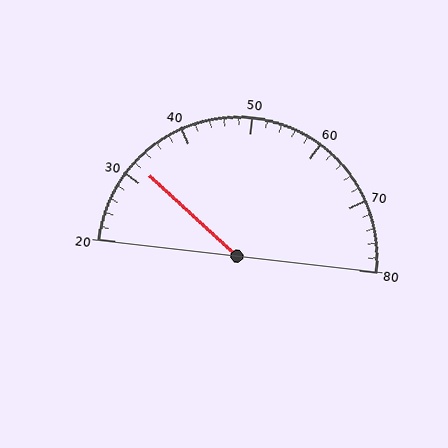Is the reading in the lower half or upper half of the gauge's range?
The reading is in the lower half of the range (20 to 80).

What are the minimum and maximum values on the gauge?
The gauge ranges from 20 to 80.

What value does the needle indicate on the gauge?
The needle indicates approximately 32.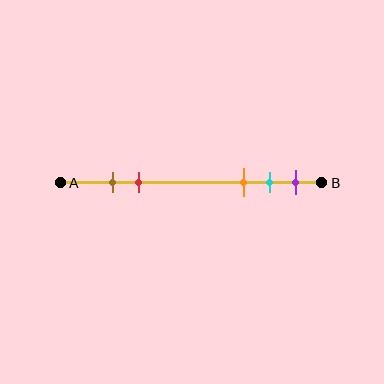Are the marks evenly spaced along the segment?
No, the marks are not evenly spaced.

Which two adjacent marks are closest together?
The brown and red marks are the closest adjacent pair.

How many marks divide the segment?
There are 5 marks dividing the segment.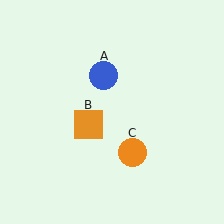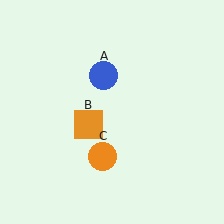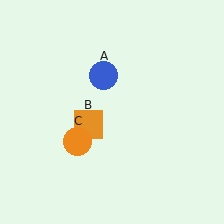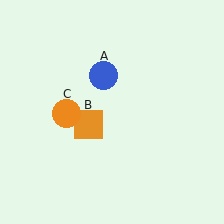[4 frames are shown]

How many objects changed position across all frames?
1 object changed position: orange circle (object C).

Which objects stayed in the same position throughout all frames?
Blue circle (object A) and orange square (object B) remained stationary.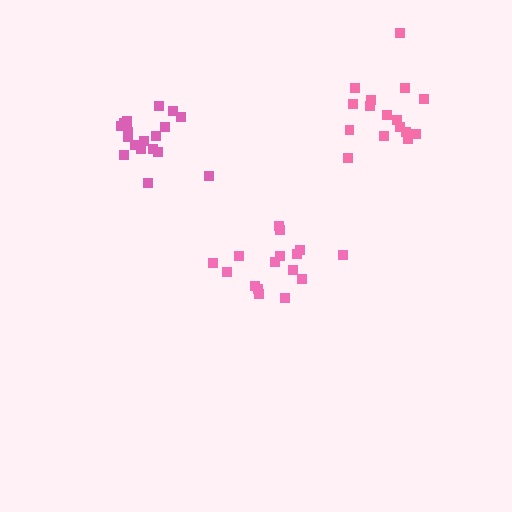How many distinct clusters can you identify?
There are 3 distinct clusters.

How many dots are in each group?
Group 1: 16 dots, Group 2: 19 dots, Group 3: 16 dots (51 total).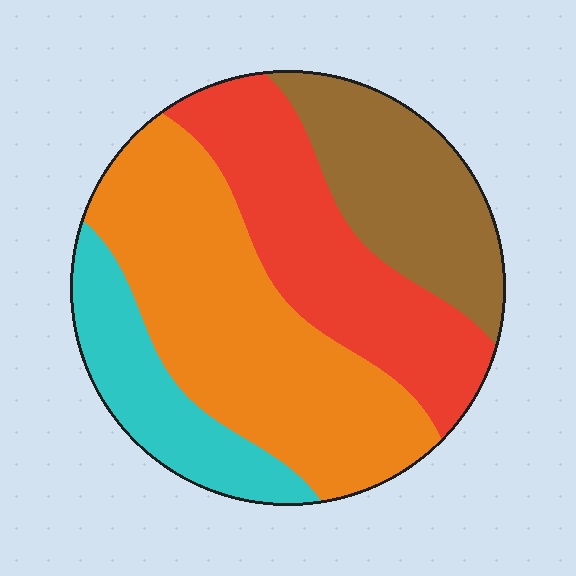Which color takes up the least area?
Cyan, at roughly 15%.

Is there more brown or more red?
Red.